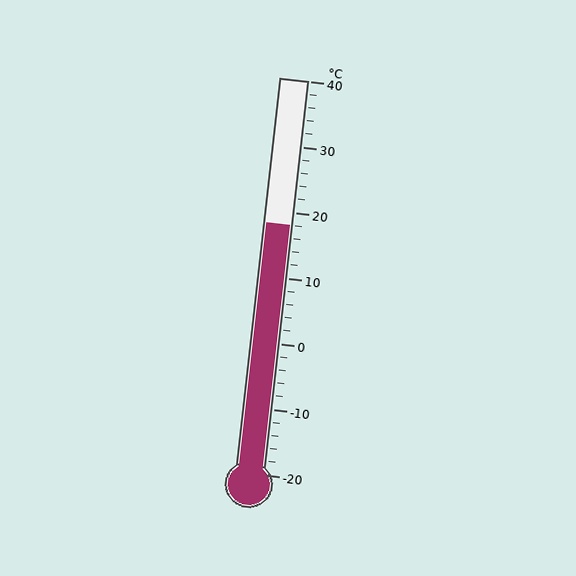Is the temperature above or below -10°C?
The temperature is above -10°C.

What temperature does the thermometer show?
The thermometer shows approximately 18°C.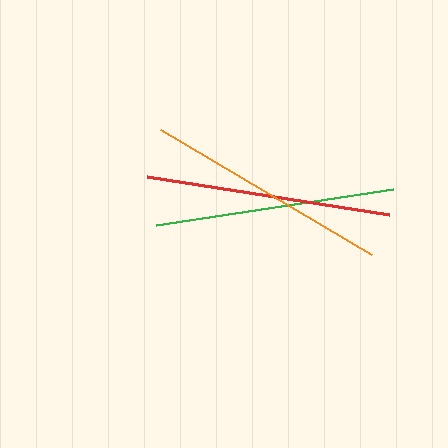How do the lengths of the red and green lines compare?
The red and green lines are approximately the same length.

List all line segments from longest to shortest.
From longest to shortest: red, orange, green.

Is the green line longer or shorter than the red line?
The red line is longer than the green line.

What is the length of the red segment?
The red segment is approximately 245 pixels long.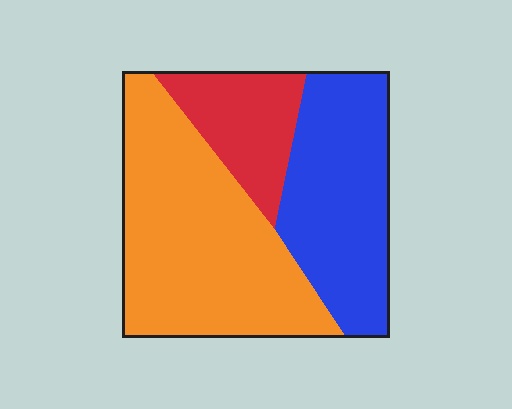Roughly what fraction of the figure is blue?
Blue covers 34% of the figure.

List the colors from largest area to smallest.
From largest to smallest: orange, blue, red.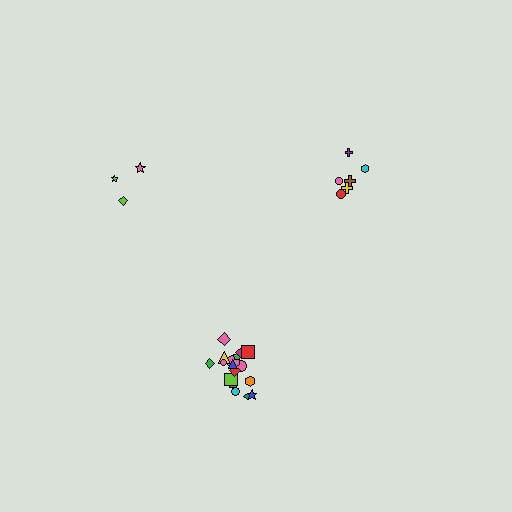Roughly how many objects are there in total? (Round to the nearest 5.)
Roughly 25 objects in total.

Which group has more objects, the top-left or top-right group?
The top-right group.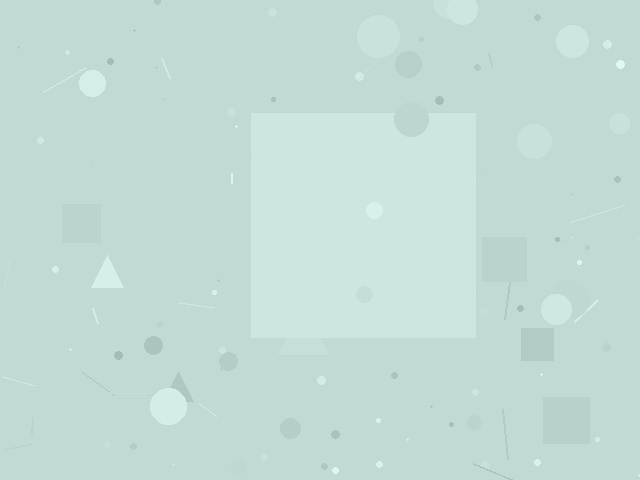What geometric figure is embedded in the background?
A square is embedded in the background.